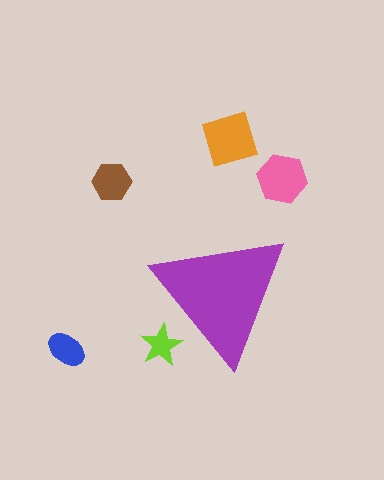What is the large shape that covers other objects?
A purple triangle.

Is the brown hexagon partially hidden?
No, the brown hexagon is fully visible.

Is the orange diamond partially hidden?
No, the orange diamond is fully visible.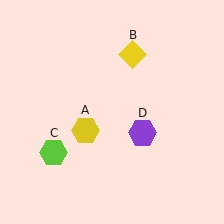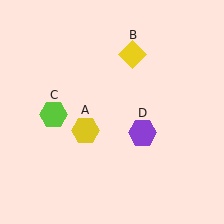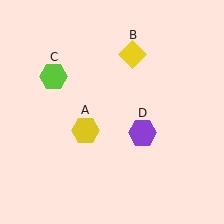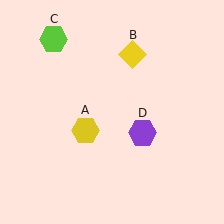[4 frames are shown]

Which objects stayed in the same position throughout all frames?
Yellow hexagon (object A) and yellow diamond (object B) and purple hexagon (object D) remained stationary.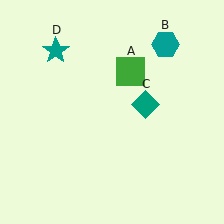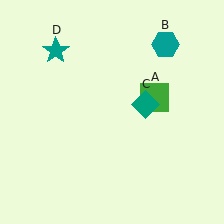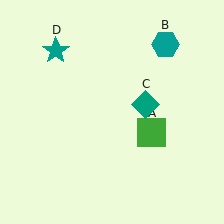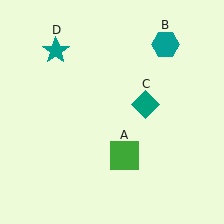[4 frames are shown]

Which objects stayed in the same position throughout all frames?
Teal hexagon (object B) and teal diamond (object C) and teal star (object D) remained stationary.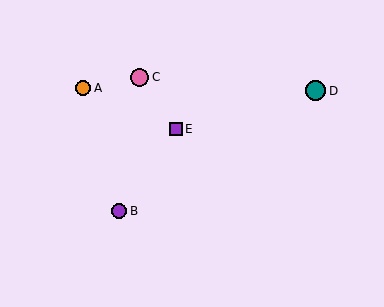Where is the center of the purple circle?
The center of the purple circle is at (119, 211).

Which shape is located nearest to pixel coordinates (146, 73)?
The pink circle (labeled C) at (140, 77) is nearest to that location.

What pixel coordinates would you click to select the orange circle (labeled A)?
Click at (83, 88) to select the orange circle A.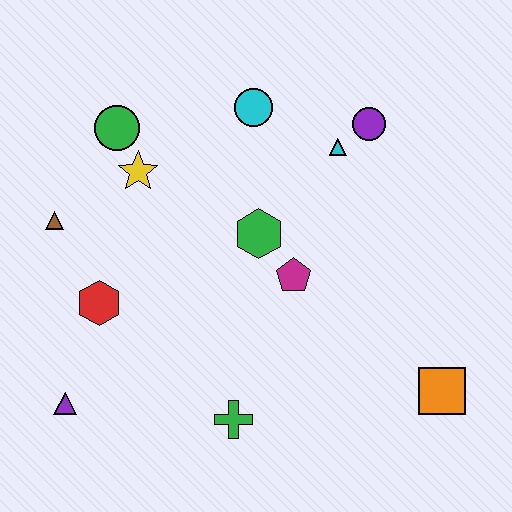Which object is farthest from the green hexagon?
The purple triangle is farthest from the green hexagon.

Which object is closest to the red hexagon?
The brown triangle is closest to the red hexagon.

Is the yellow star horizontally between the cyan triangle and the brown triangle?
Yes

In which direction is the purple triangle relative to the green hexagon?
The purple triangle is to the left of the green hexagon.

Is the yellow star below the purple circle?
Yes